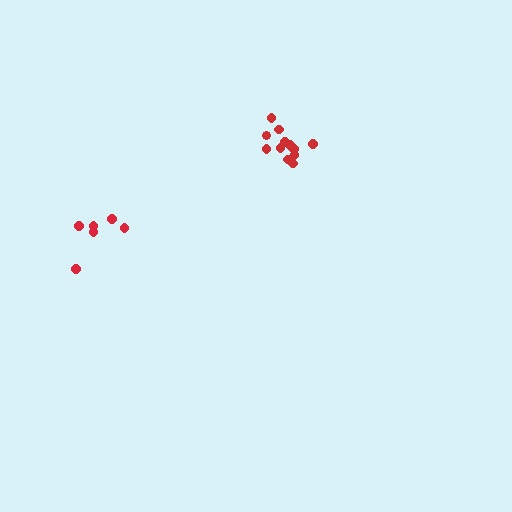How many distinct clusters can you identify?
There are 2 distinct clusters.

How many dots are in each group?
Group 1: 6 dots, Group 2: 12 dots (18 total).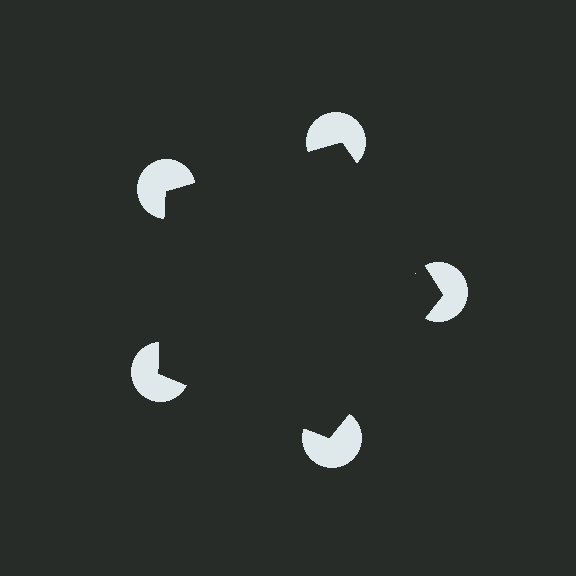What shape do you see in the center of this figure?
An illusory pentagon — its edges are inferred from the aligned wedge cuts in the pac-man discs, not physically drawn.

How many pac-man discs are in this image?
There are 5 — one at each vertex of the illusory pentagon.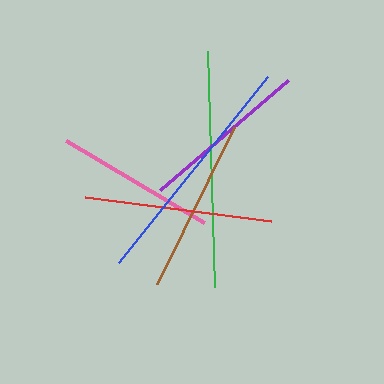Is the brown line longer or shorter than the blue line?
The blue line is longer than the brown line.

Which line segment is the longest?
The blue line is the longest at approximately 239 pixels.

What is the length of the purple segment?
The purple segment is approximately 169 pixels long.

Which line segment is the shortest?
The pink line is the shortest at approximately 161 pixels.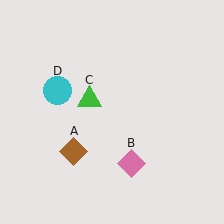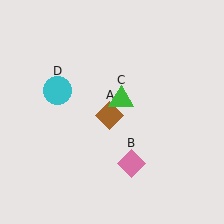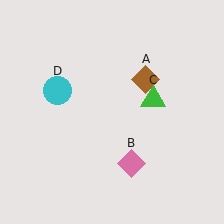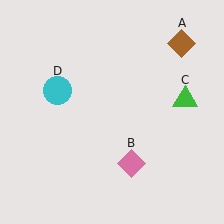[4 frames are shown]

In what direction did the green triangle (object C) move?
The green triangle (object C) moved right.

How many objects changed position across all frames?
2 objects changed position: brown diamond (object A), green triangle (object C).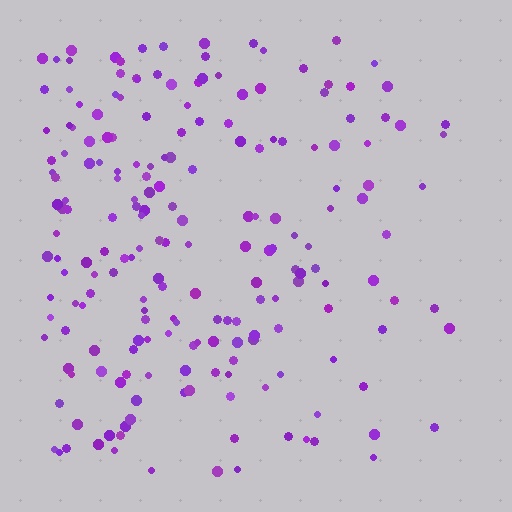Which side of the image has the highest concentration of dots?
The left.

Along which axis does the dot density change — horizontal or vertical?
Horizontal.